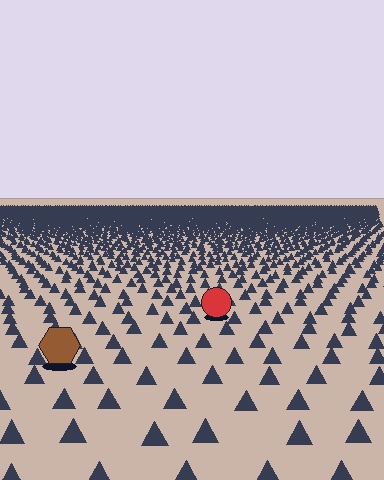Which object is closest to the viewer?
The brown hexagon is closest. The texture marks near it are larger and more spread out.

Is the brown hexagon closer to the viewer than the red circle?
Yes. The brown hexagon is closer — you can tell from the texture gradient: the ground texture is coarser near it.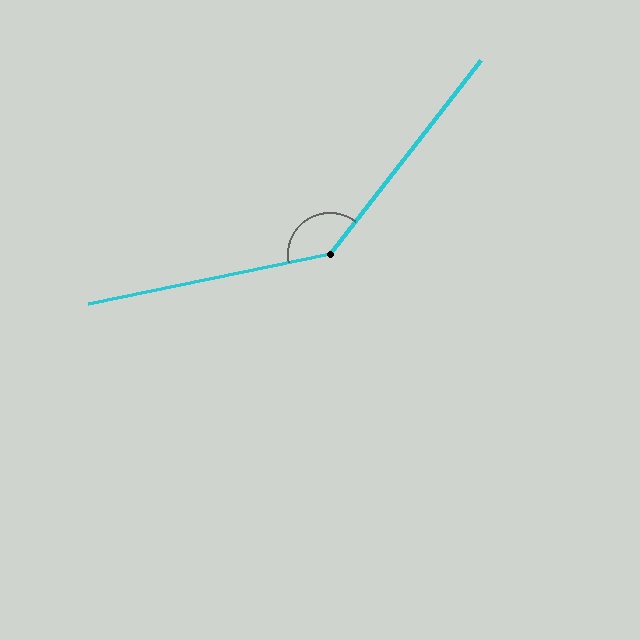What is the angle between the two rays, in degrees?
Approximately 140 degrees.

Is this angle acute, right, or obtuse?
It is obtuse.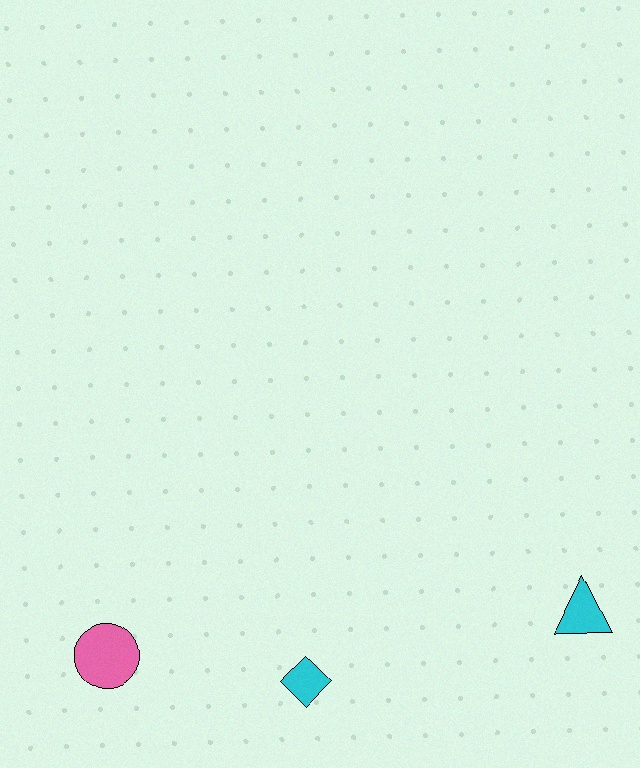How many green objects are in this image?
There are no green objects.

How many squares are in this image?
There are no squares.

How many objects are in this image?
There are 3 objects.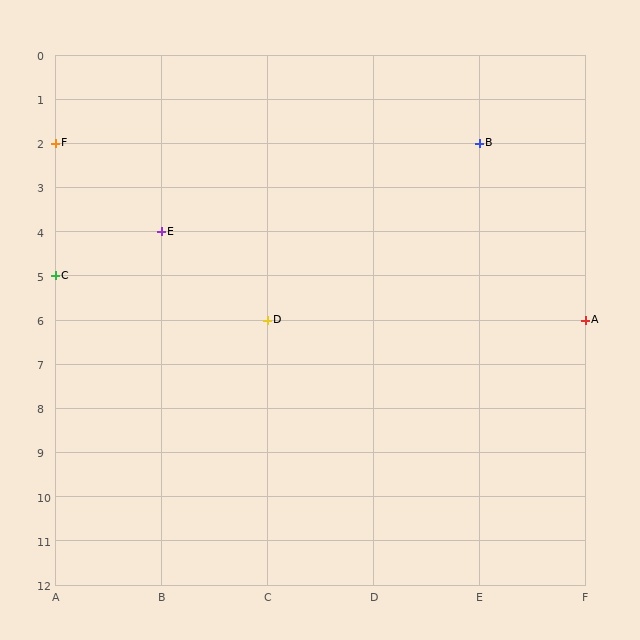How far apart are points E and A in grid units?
Points E and A are 4 columns and 2 rows apart (about 4.5 grid units diagonally).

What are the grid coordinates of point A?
Point A is at grid coordinates (F, 6).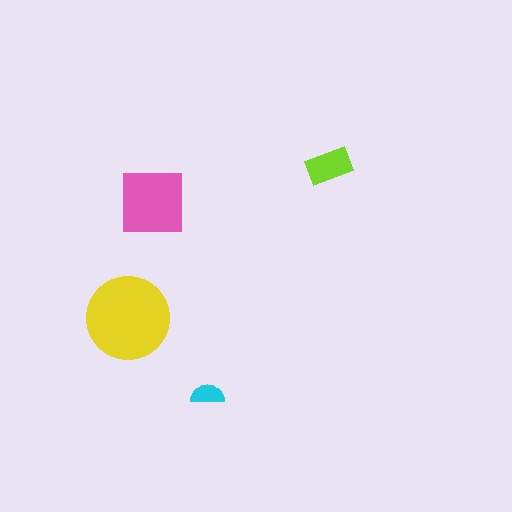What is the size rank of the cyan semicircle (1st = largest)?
4th.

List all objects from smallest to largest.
The cyan semicircle, the lime rectangle, the pink square, the yellow circle.